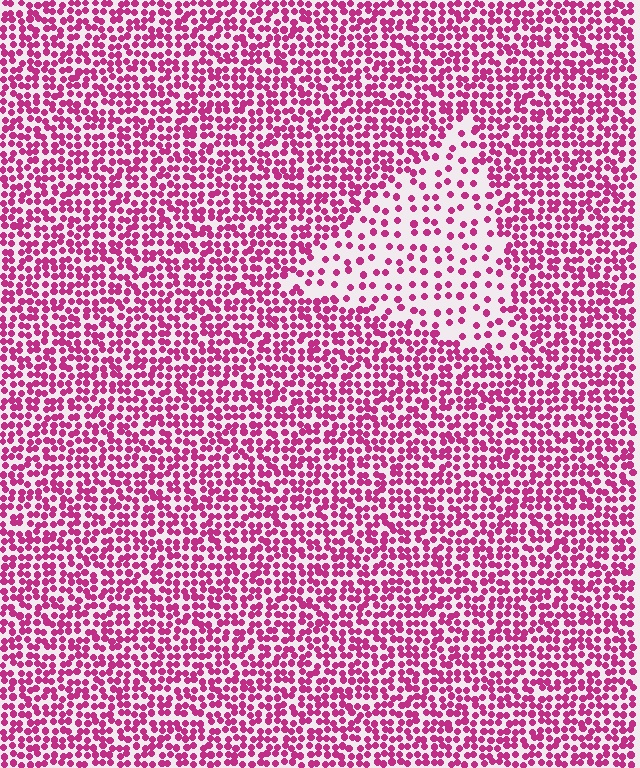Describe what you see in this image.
The image contains small magenta elements arranged at two different densities. A triangle-shaped region is visible where the elements are less densely packed than the surrounding area.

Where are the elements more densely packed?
The elements are more densely packed outside the triangle boundary.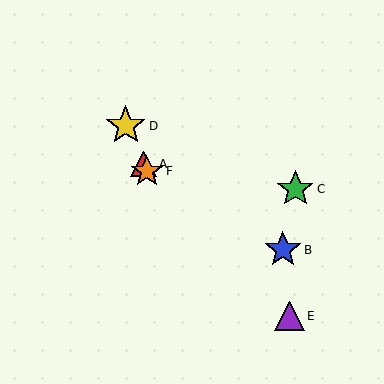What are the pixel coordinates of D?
Object D is at (126, 126).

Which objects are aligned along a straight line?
Objects A, D, F are aligned along a straight line.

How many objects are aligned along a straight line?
3 objects (A, D, F) are aligned along a straight line.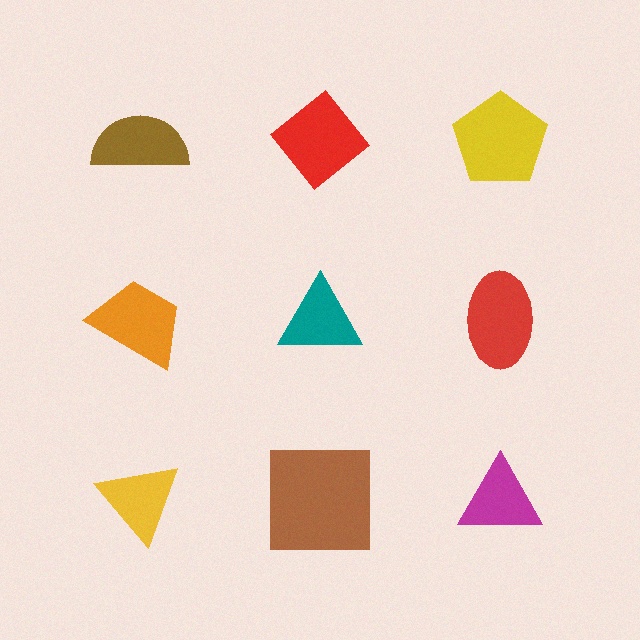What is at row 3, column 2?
A brown square.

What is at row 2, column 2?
A teal triangle.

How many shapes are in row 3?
3 shapes.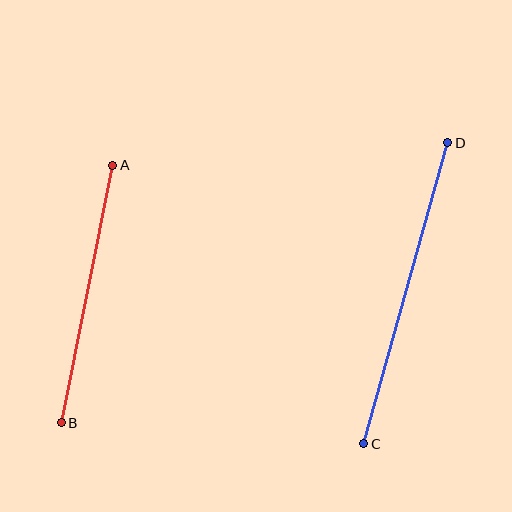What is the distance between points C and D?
The distance is approximately 313 pixels.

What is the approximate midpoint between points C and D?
The midpoint is at approximately (406, 293) pixels.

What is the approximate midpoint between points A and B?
The midpoint is at approximately (87, 294) pixels.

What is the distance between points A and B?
The distance is approximately 262 pixels.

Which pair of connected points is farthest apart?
Points C and D are farthest apart.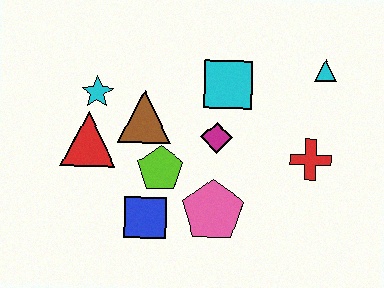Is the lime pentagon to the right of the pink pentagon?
No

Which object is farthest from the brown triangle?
The cyan triangle is farthest from the brown triangle.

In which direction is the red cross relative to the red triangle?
The red cross is to the right of the red triangle.